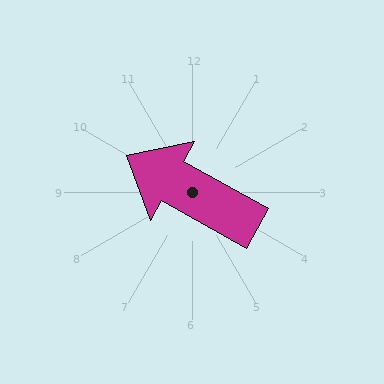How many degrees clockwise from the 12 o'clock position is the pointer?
Approximately 299 degrees.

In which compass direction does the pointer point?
Northwest.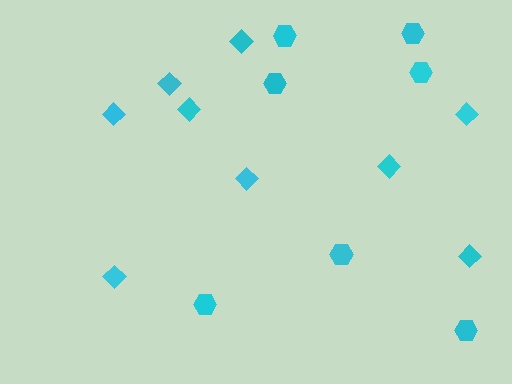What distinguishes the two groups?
There are 2 groups: one group of diamonds (9) and one group of hexagons (7).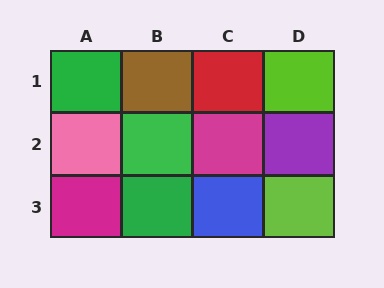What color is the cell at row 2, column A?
Pink.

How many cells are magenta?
2 cells are magenta.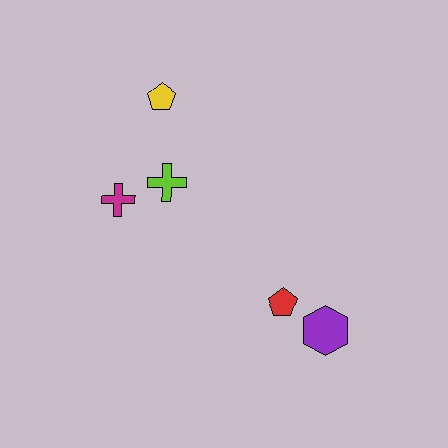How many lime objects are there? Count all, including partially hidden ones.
There is 1 lime object.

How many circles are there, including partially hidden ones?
There are no circles.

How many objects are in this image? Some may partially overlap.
There are 5 objects.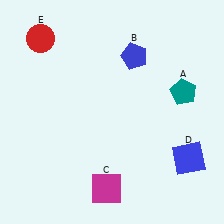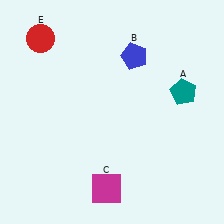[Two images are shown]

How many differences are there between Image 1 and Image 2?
There is 1 difference between the two images.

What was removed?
The blue square (D) was removed in Image 2.